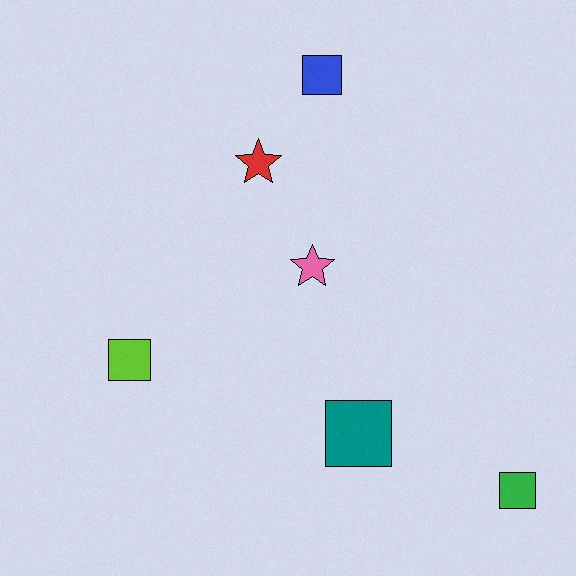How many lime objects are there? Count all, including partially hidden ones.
There is 1 lime object.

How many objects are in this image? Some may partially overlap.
There are 6 objects.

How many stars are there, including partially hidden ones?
There are 2 stars.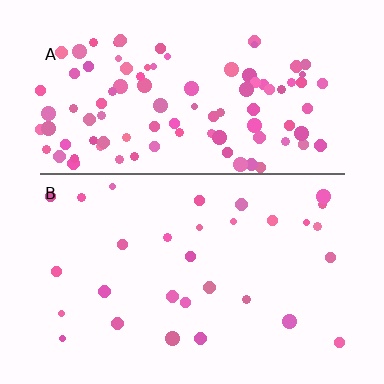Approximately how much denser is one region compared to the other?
Approximately 3.3× — region A over region B.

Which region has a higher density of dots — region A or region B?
A (the top).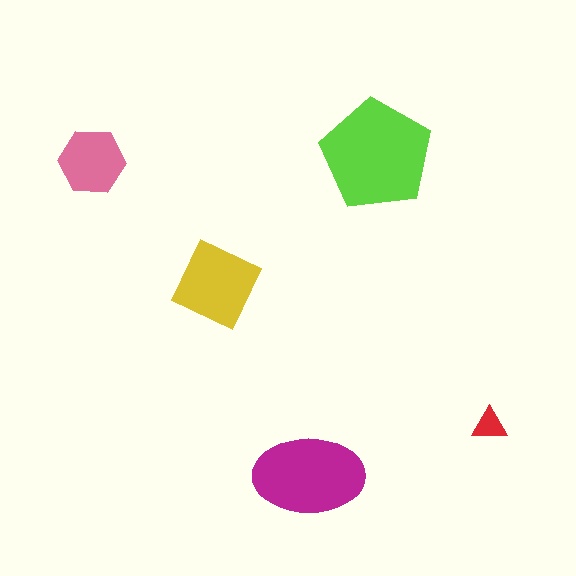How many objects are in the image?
There are 5 objects in the image.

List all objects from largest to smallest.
The lime pentagon, the magenta ellipse, the yellow square, the pink hexagon, the red triangle.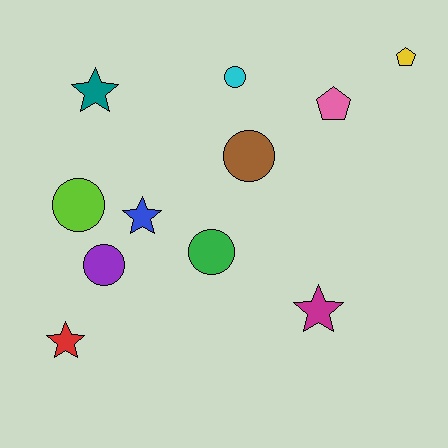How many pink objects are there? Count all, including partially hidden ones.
There is 1 pink object.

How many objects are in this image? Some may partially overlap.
There are 11 objects.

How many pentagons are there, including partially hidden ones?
There are 2 pentagons.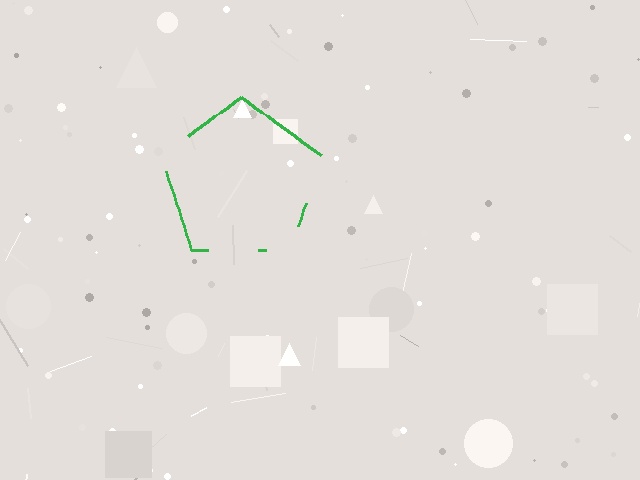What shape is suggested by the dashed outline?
The dashed outline suggests a pentagon.